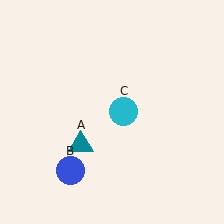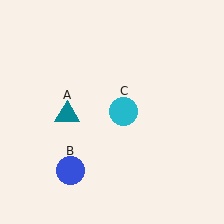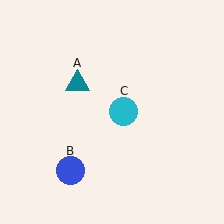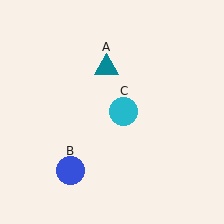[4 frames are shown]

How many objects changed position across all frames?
1 object changed position: teal triangle (object A).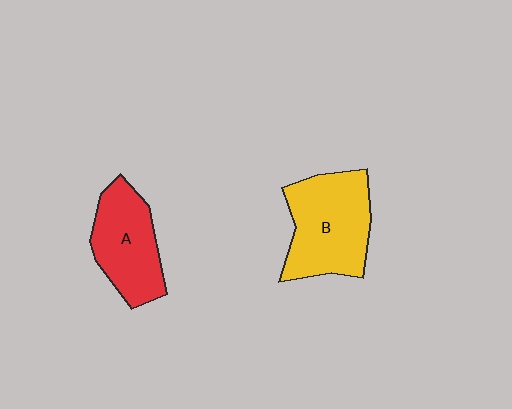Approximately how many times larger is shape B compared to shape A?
Approximately 1.3 times.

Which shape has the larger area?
Shape B (yellow).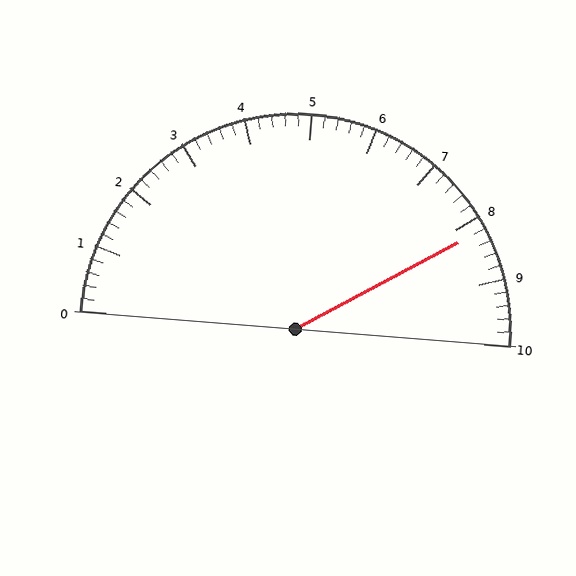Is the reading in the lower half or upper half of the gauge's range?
The reading is in the upper half of the range (0 to 10).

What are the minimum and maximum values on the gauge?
The gauge ranges from 0 to 10.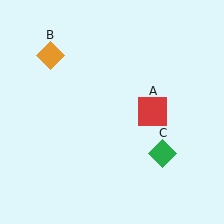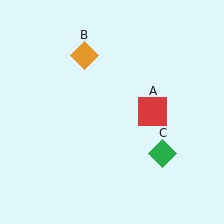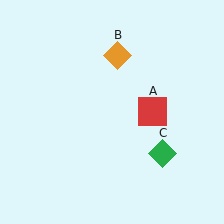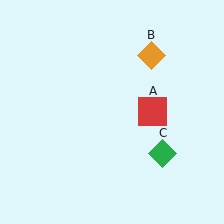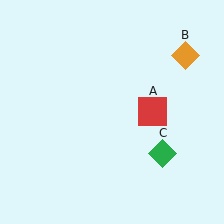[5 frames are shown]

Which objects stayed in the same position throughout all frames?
Red square (object A) and green diamond (object C) remained stationary.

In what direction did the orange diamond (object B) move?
The orange diamond (object B) moved right.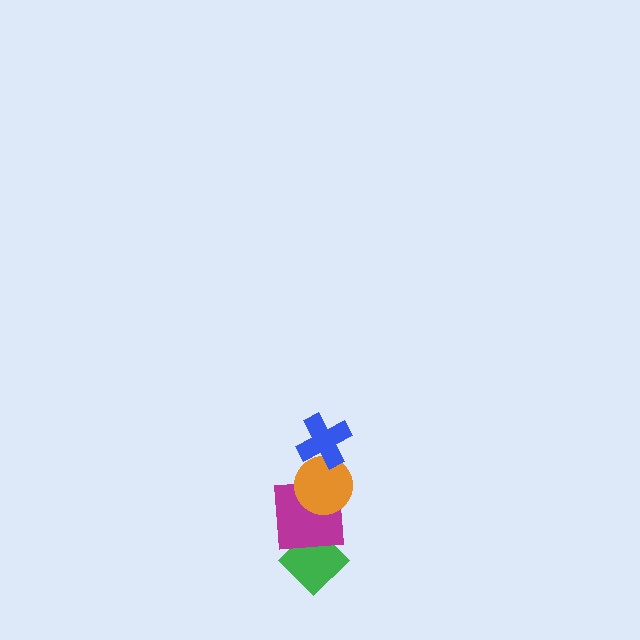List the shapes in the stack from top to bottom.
From top to bottom: the blue cross, the orange circle, the magenta square, the green diamond.